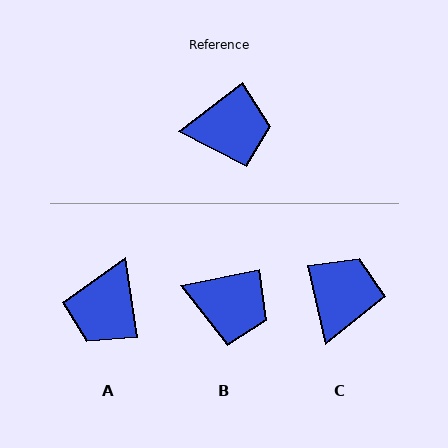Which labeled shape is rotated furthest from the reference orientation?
A, about 118 degrees away.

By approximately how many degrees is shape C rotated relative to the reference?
Approximately 66 degrees counter-clockwise.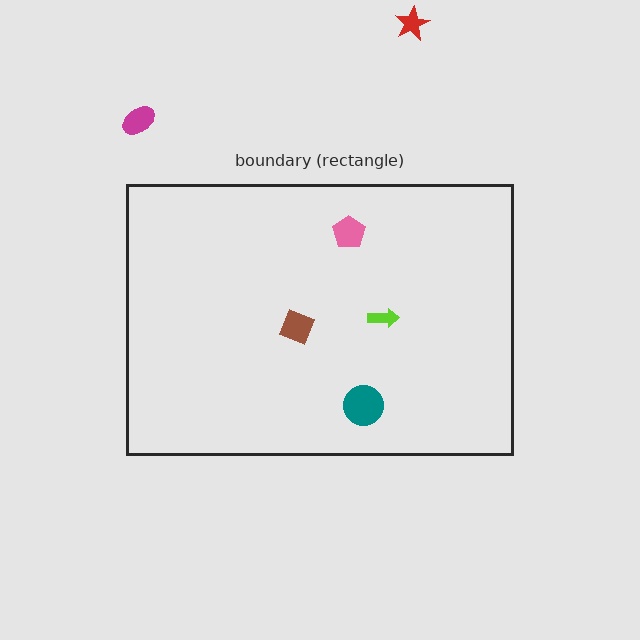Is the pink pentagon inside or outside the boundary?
Inside.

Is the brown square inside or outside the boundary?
Inside.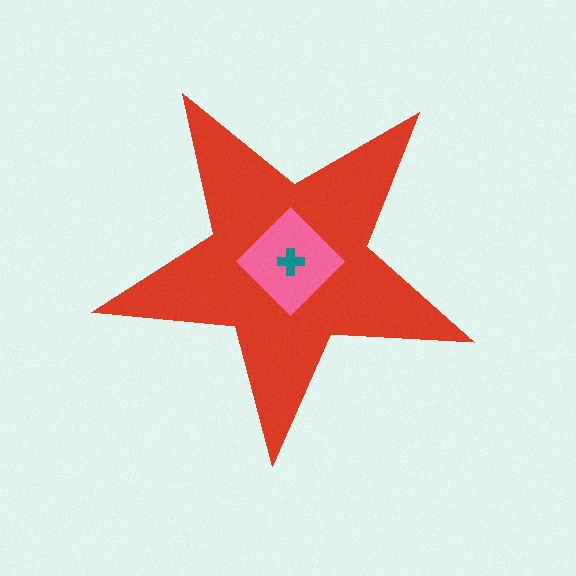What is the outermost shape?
The red star.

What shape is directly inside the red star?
The pink diamond.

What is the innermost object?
The teal cross.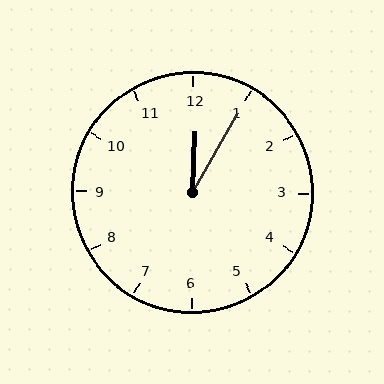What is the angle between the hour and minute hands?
Approximately 28 degrees.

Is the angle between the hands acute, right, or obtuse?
It is acute.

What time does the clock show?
12:05.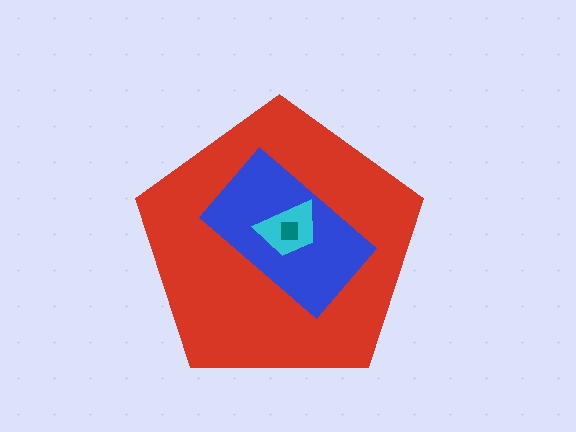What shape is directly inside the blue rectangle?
The cyan trapezoid.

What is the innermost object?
The teal square.